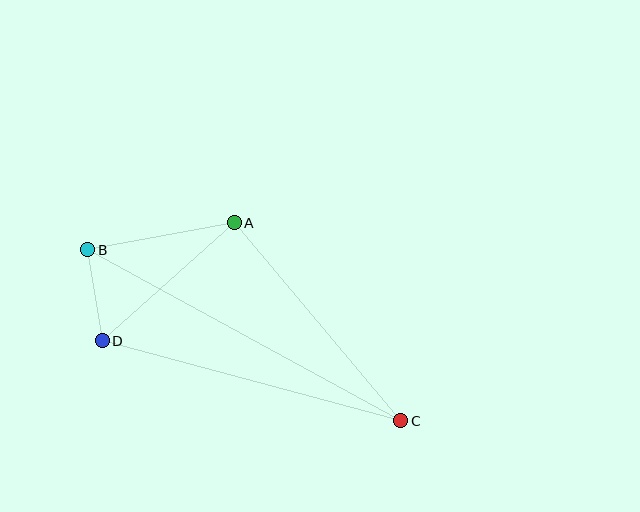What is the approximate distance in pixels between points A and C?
The distance between A and C is approximately 259 pixels.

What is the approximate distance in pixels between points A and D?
The distance between A and D is approximately 177 pixels.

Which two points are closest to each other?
Points B and D are closest to each other.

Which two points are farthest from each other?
Points B and C are farthest from each other.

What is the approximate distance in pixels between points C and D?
The distance between C and D is approximately 309 pixels.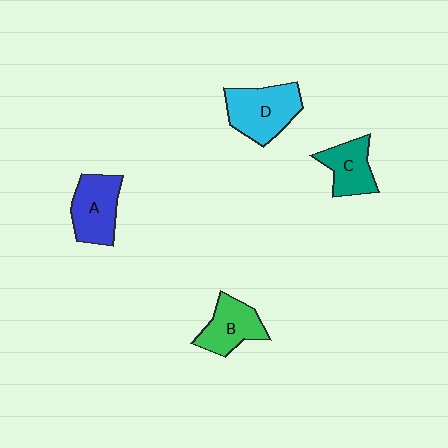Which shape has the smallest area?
Shape C (teal).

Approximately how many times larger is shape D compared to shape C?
Approximately 1.4 times.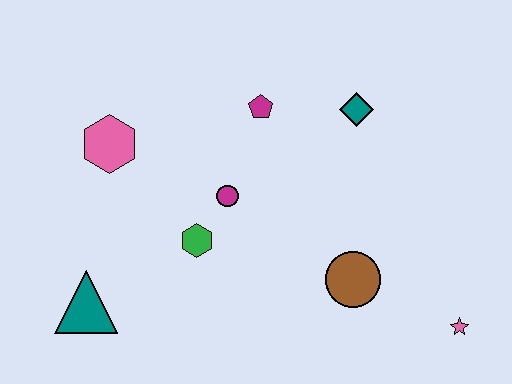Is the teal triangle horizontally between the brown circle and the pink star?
No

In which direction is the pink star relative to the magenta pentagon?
The pink star is below the magenta pentagon.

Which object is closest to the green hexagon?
The magenta circle is closest to the green hexagon.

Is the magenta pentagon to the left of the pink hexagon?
No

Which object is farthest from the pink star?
The pink hexagon is farthest from the pink star.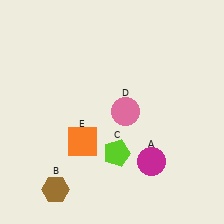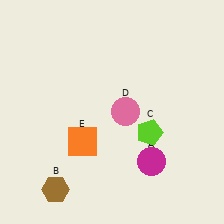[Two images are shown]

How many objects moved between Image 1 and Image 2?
1 object moved between the two images.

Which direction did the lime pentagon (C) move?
The lime pentagon (C) moved right.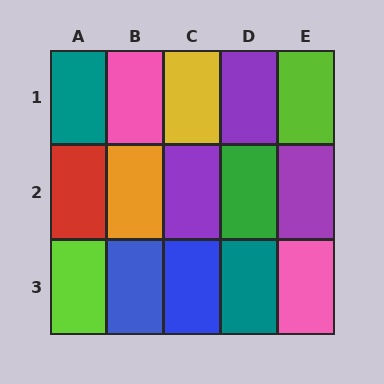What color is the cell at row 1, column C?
Yellow.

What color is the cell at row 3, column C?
Blue.